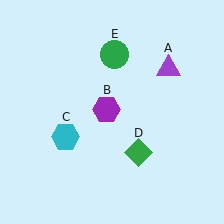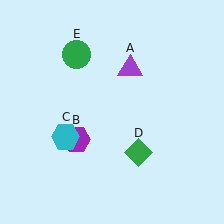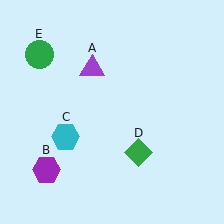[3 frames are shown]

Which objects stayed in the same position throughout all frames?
Cyan hexagon (object C) and green diamond (object D) remained stationary.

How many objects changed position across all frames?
3 objects changed position: purple triangle (object A), purple hexagon (object B), green circle (object E).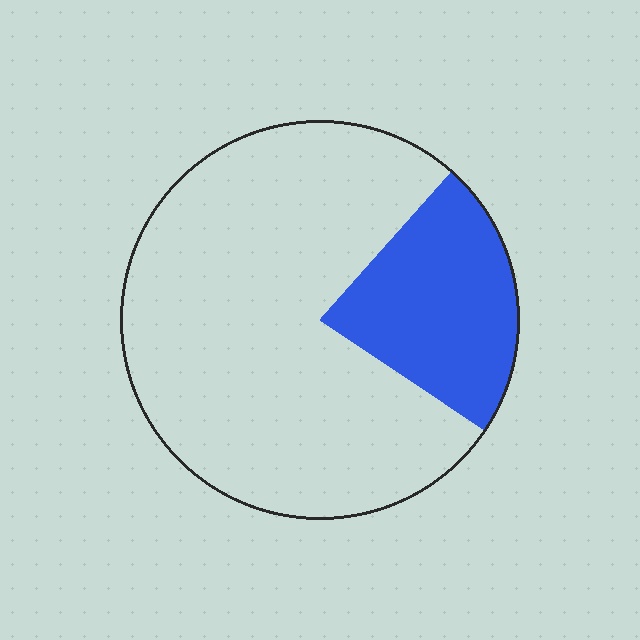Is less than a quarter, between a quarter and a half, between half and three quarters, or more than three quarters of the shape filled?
Less than a quarter.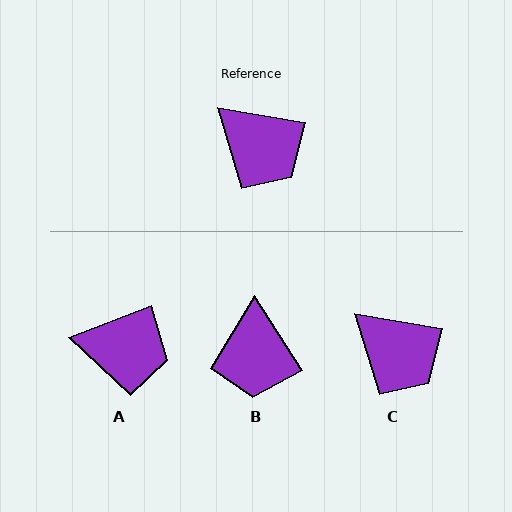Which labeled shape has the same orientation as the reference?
C.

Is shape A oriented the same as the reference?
No, it is off by about 30 degrees.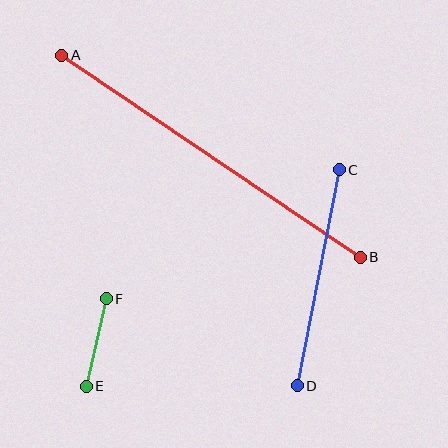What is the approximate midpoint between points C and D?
The midpoint is at approximately (318, 278) pixels.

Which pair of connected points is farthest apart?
Points A and B are farthest apart.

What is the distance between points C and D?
The distance is approximately 220 pixels.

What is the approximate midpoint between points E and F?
The midpoint is at approximately (96, 343) pixels.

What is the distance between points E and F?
The distance is approximately 90 pixels.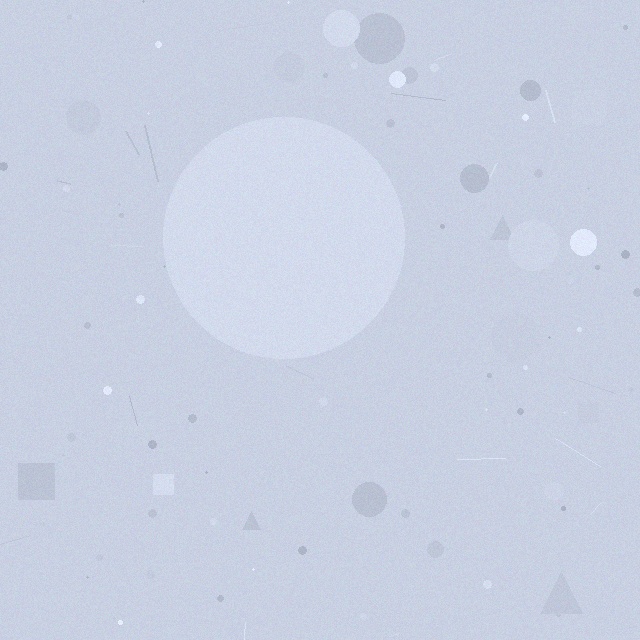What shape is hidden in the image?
A circle is hidden in the image.